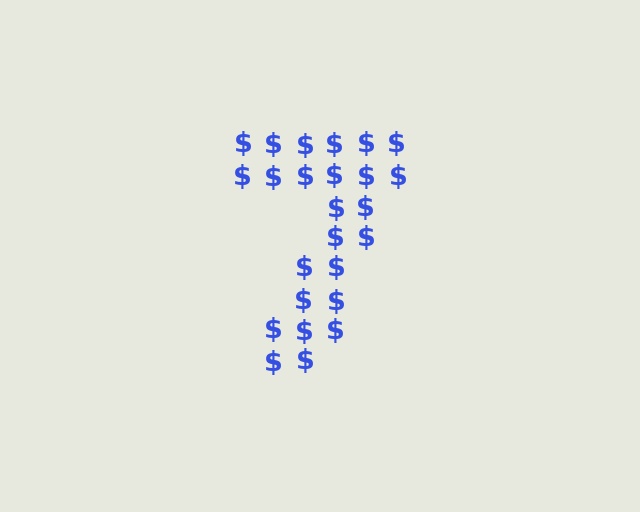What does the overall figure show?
The overall figure shows the digit 7.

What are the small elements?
The small elements are dollar signs.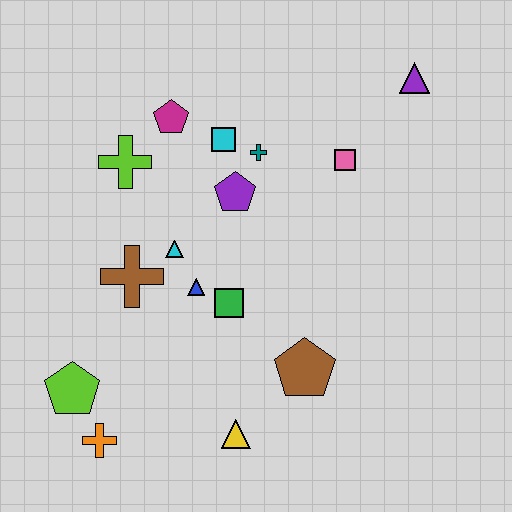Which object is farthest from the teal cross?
The orange cross is farthest from the teal cross.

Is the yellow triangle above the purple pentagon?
No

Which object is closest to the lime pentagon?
The orange cross is closest to the lime pentagon.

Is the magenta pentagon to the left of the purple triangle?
Yes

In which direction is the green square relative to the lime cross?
The green square is below the lime cross.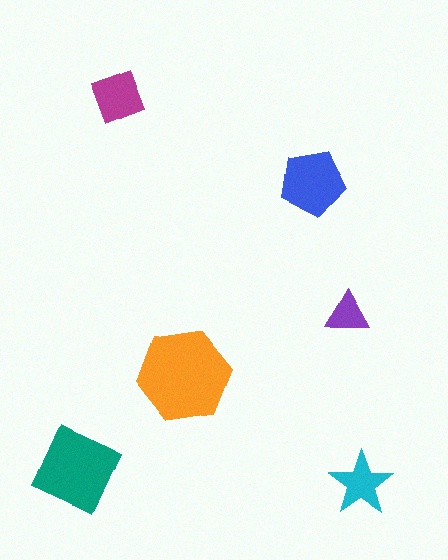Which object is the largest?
The orange hexagon.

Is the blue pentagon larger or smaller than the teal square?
Smaller.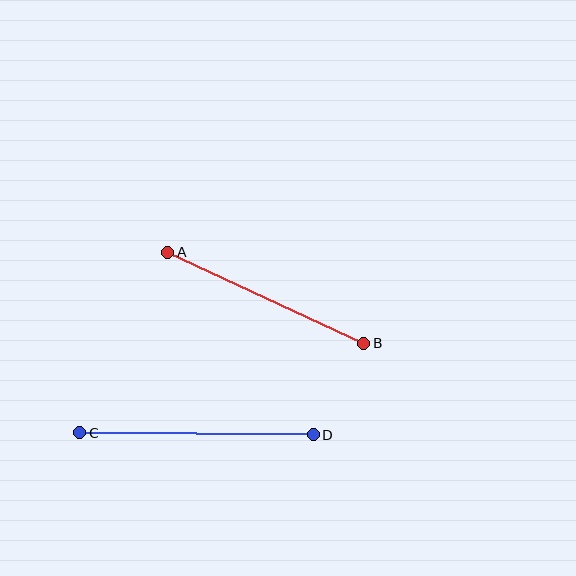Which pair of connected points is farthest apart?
Points C and D are farthest apart.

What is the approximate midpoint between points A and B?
The midpoint is at approximately (266, 298) pixels.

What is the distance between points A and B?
The distance is approximately 216 pixels.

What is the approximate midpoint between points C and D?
The midpoint is at approximately (196, 434) pixels.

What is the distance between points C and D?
The distance is approximately 233 pixels.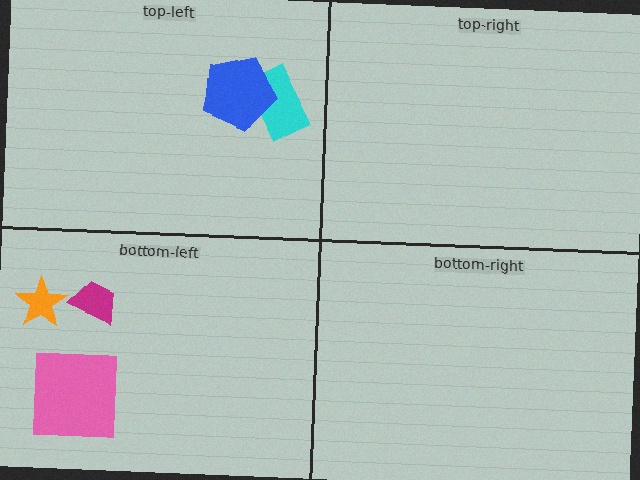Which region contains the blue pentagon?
The top-left region.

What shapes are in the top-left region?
The cyan rectangle, the blue pentagon.